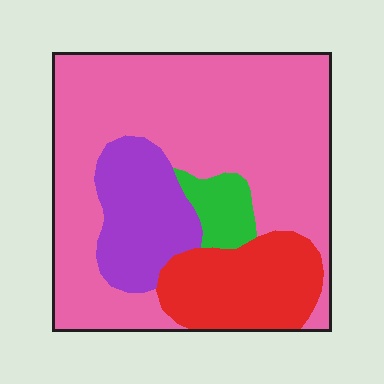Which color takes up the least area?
Green, at roughly 5%.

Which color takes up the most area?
Pink, at roughly 60%.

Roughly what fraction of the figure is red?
Red takes up about one sixth (1/6) of the figure.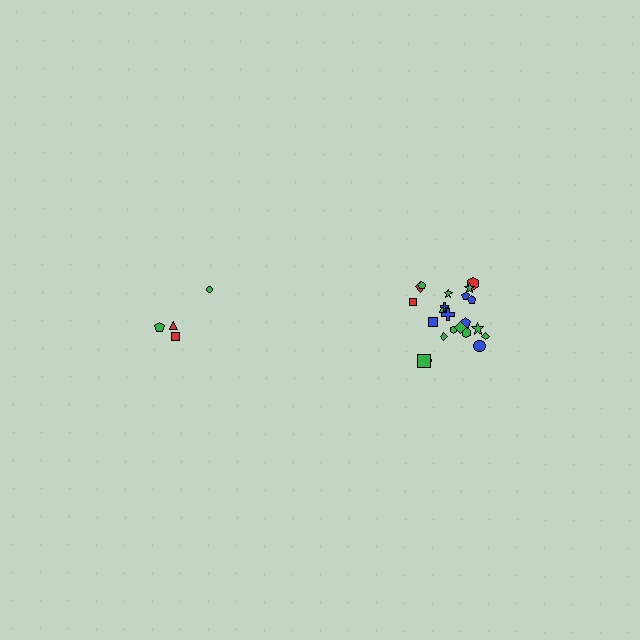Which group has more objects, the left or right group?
The right group.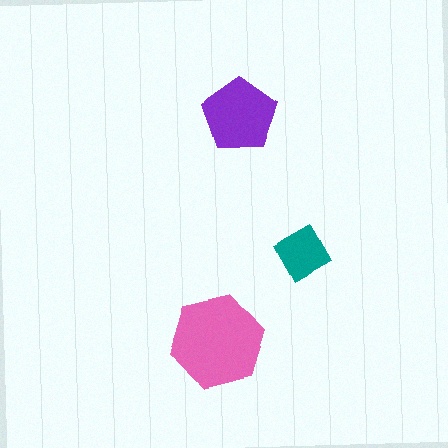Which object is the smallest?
The teal square.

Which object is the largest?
The pink hexagon.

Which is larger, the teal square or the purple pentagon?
The purple pentagon.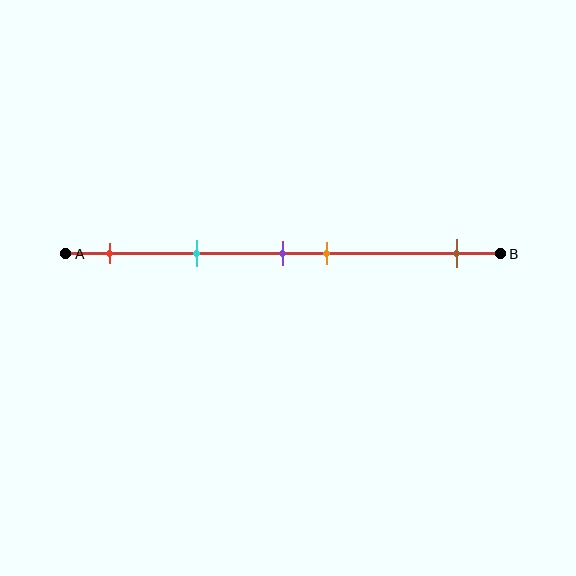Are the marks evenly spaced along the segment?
No, the marks are not evenly spaced.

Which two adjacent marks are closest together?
The purple and orange marks are the closest adjacent pair.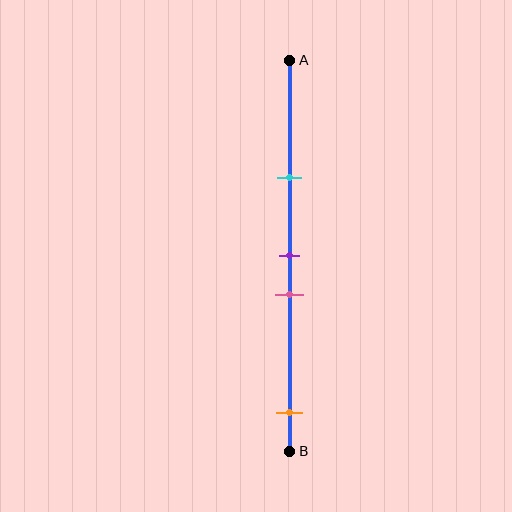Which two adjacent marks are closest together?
The purple and pink marks are the closest adjacent pair.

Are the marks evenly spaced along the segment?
No, the marks are not evenly spaced.